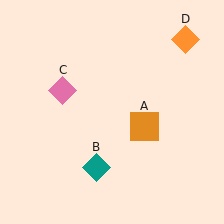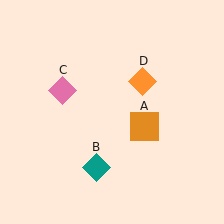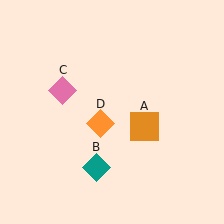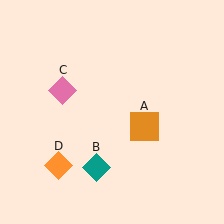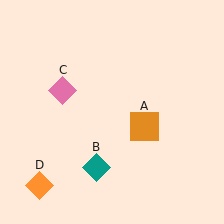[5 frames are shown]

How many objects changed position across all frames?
1 object changed position: orange diamond (object D).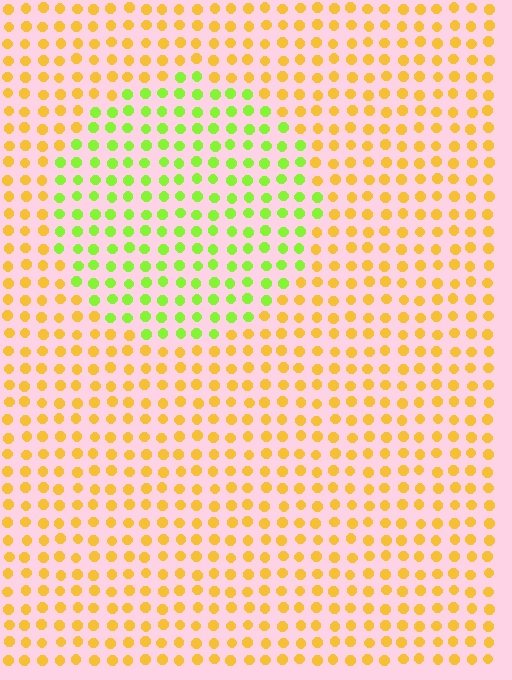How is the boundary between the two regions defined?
The boundary is defined purely by a slight shift in hue (about 52 degrees). Spacing, size, and orientation are identical on both sides.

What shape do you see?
I see a circle.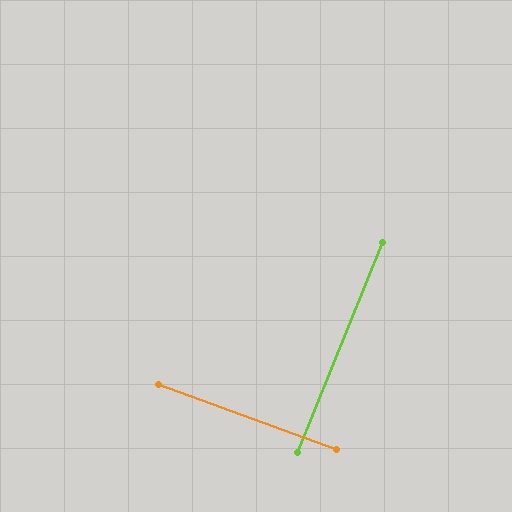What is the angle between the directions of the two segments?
Approximately 88 degrees.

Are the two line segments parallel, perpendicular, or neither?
Perpendicular — they meet at approximately 88°.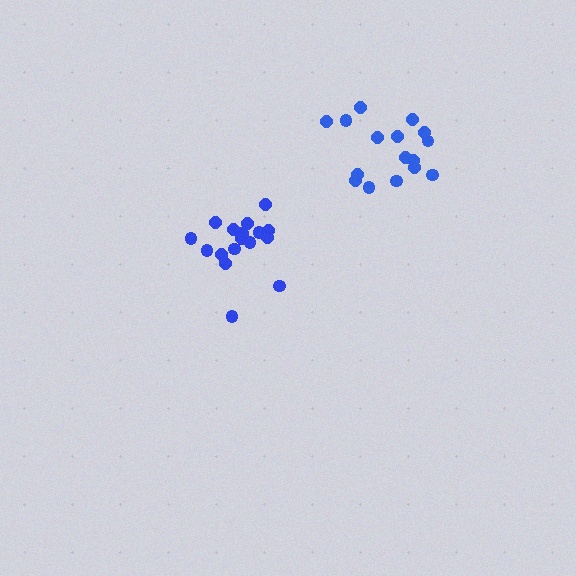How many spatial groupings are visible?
There are 2 spatial groupings.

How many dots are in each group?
Group 1: 17 dots, Group 2: 16 dots (33 total).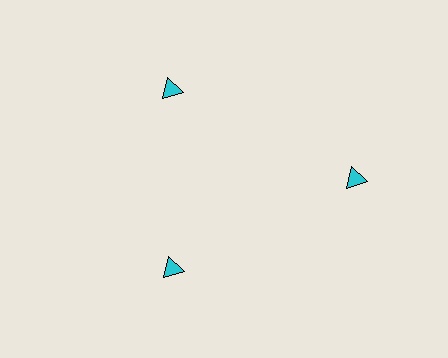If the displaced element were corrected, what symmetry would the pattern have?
It would have 3-fold rotational symmetry — the pattern would map onto itself every 120 degrees.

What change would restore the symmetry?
The symmetry would be restored by moving it inward, back onto the ring so that all 3 triangles sit at equal angles and equal distance from the center.